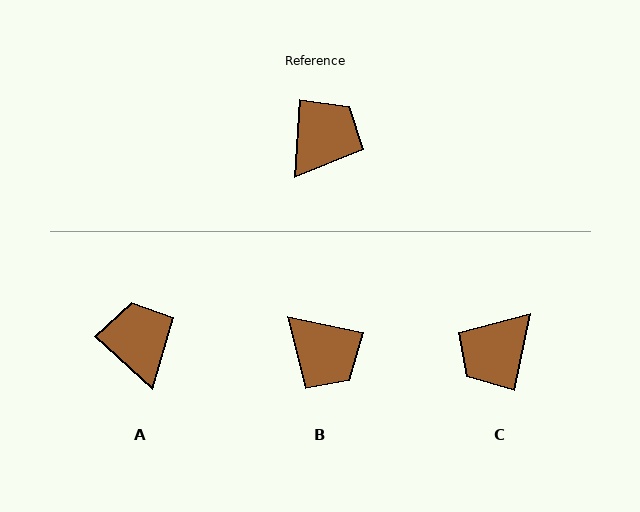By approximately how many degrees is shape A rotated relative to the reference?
Approximately 52 degrees counter-clockwise.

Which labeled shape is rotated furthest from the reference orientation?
C, about 173 degrees away.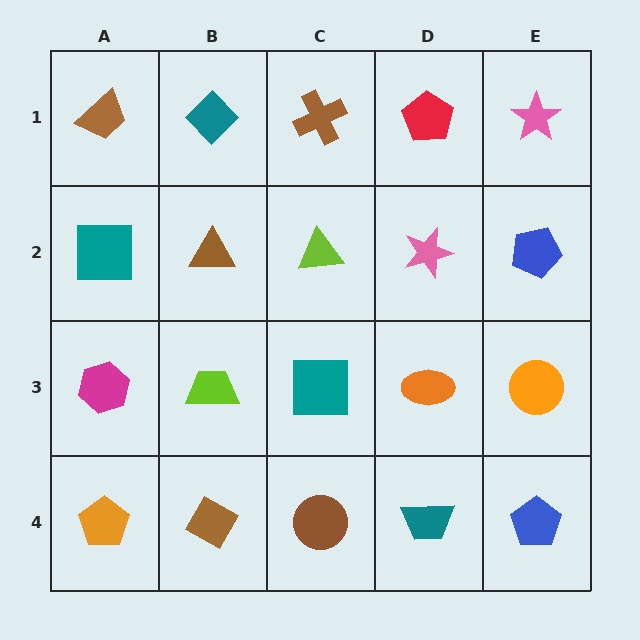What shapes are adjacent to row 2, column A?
A brown trapezoid (row 1, column A), a magenta hexagon (row 3, column A), a brown triangle (row 2, column B).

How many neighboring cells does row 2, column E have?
3.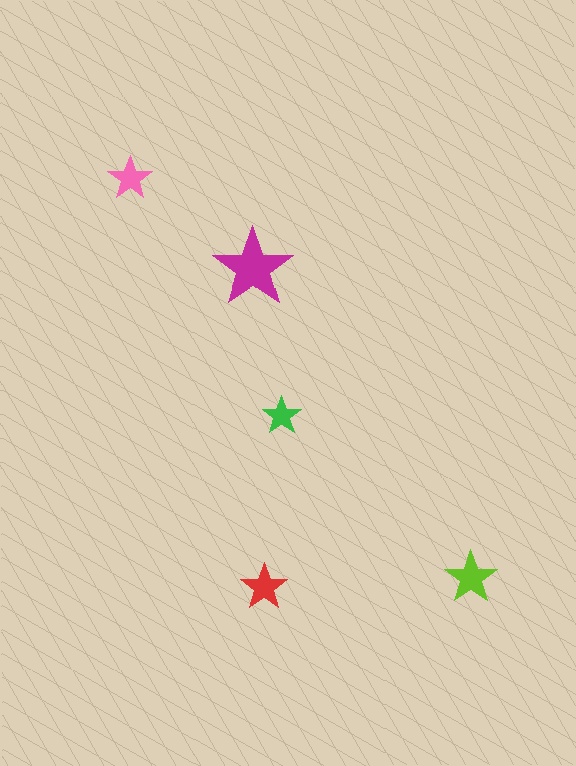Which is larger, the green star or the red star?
The red one.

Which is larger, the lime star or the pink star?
The lime one.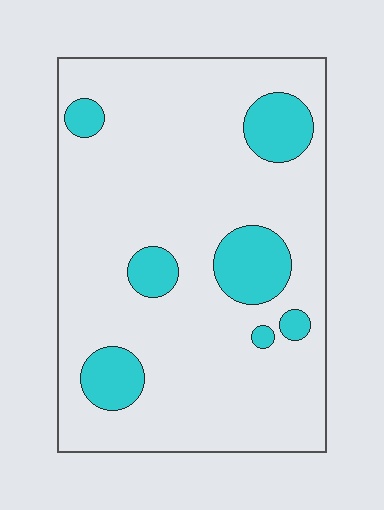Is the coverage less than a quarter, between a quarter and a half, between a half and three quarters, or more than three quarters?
Less than a quarter.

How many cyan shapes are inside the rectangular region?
7.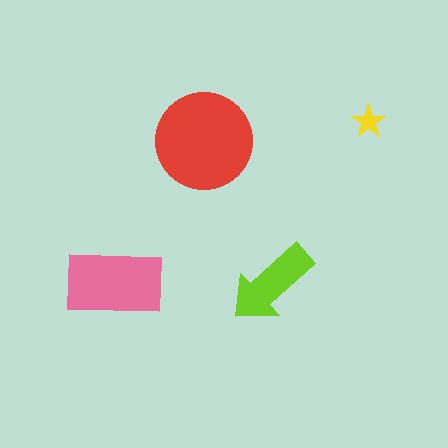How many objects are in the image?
There are 4 objects in the image.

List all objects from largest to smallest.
The red circle, the pink rectangle, the lime arrow, the yellow star.